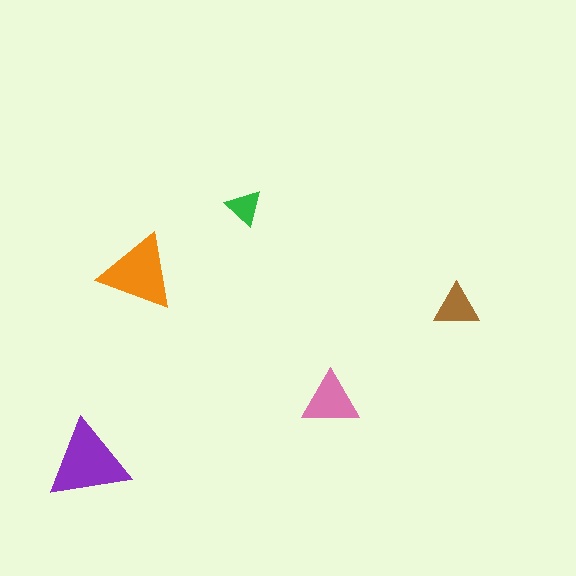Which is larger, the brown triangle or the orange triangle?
The orange one.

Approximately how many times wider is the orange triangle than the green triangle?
About 2 times wider.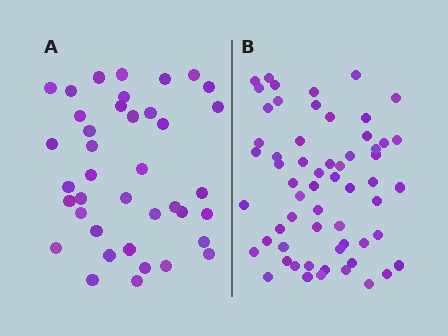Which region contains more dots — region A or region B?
Region B (the right region) has more dots.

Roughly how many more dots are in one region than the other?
Region B has approximately 20 more dots than region A.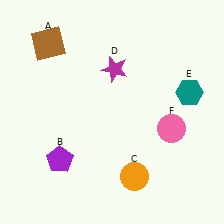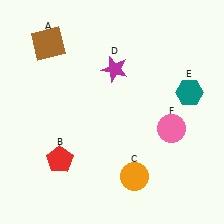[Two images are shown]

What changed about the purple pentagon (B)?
In Image 1, B is purple. In Image 2, it changed to red.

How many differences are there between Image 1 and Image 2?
There is 1 difference between the two images.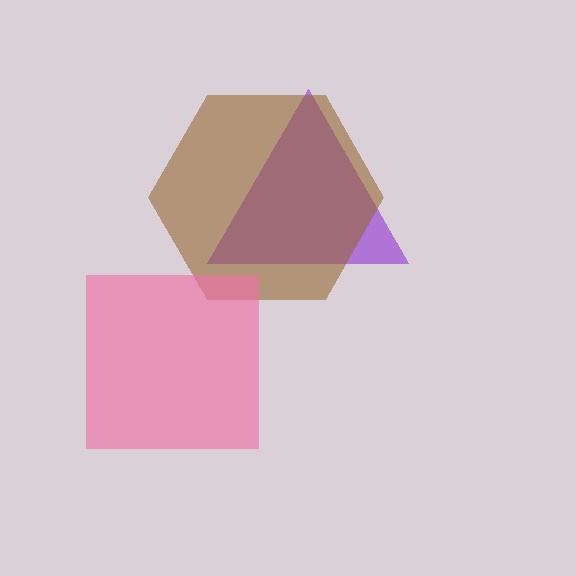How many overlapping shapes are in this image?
There are 3 overlapping shapes in the image.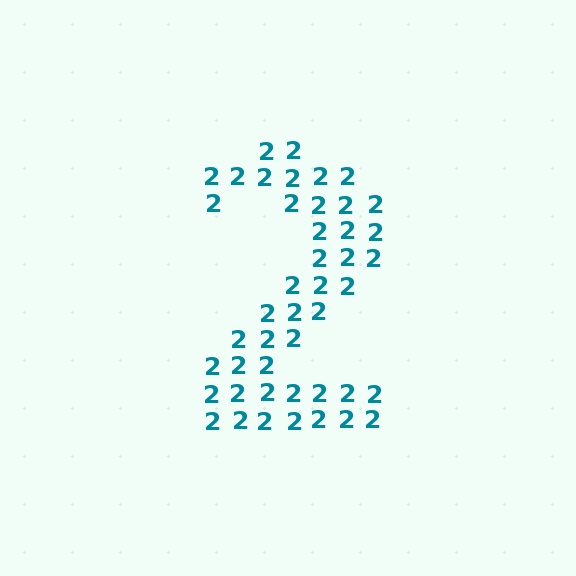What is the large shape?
The large shape is the digit 2.